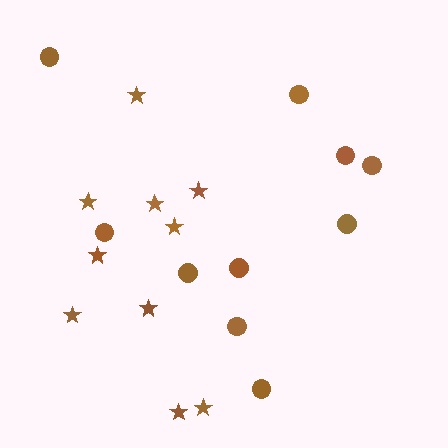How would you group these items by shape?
There are 2 groups: one group of stars (10) and one group of circles (10).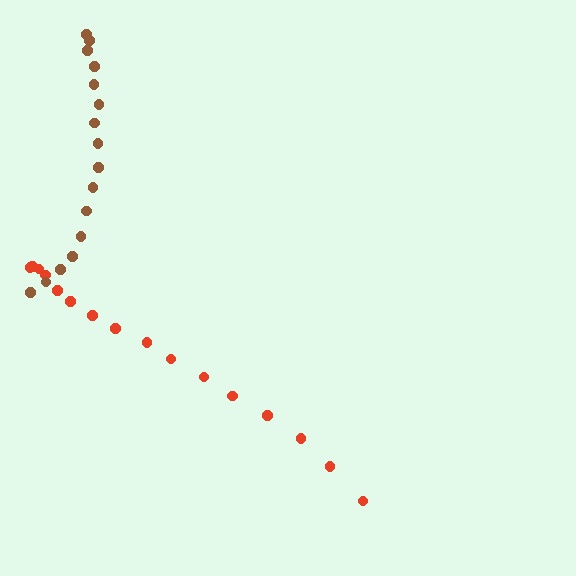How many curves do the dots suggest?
There are 2 distinct paths.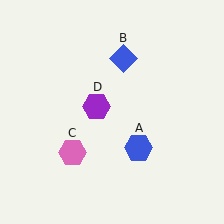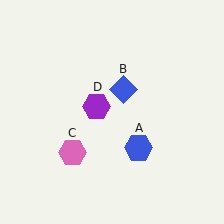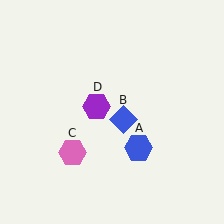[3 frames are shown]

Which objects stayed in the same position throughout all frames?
Blue hexagon (object A) and pink hexagon (object C) and purple hexagon (object D) remained stationary.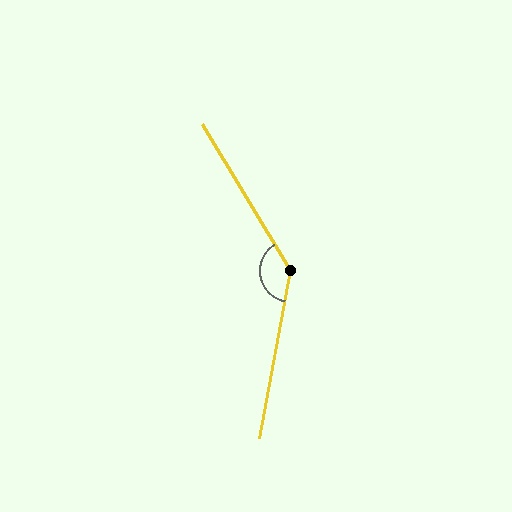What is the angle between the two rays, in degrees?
Approximately 138 degrees.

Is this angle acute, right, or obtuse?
It is obtuse.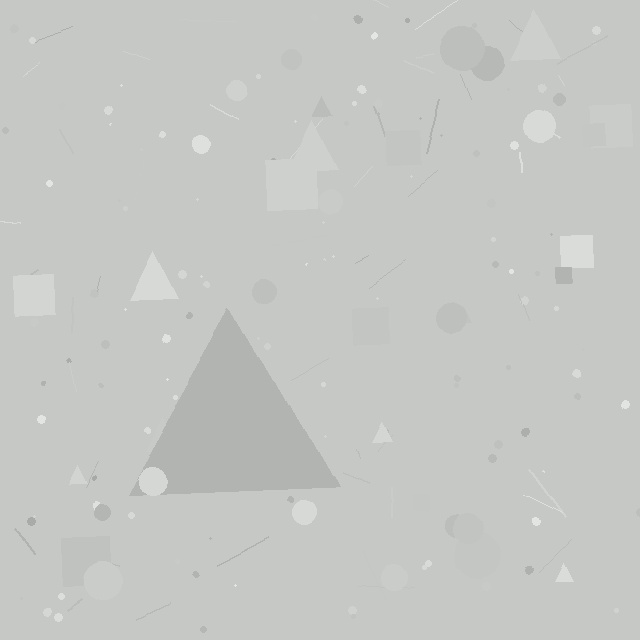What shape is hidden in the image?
A triangle is hidden in the image.